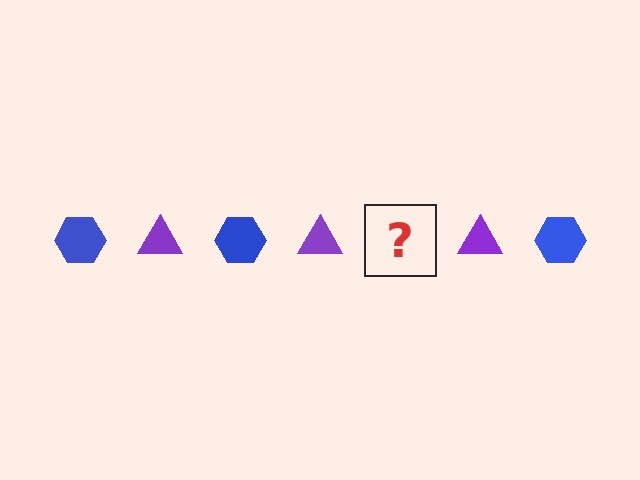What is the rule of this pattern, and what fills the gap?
The rule is that the pattern alternates between blue hexagon and purple triangle. The gap should be filled with a blue hexagon.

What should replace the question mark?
The question mark should be replaced with a blue hexagon.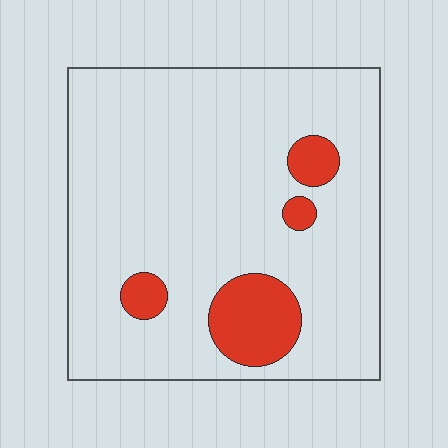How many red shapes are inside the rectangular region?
4.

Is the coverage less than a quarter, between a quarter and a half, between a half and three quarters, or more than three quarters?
Less than a quarter.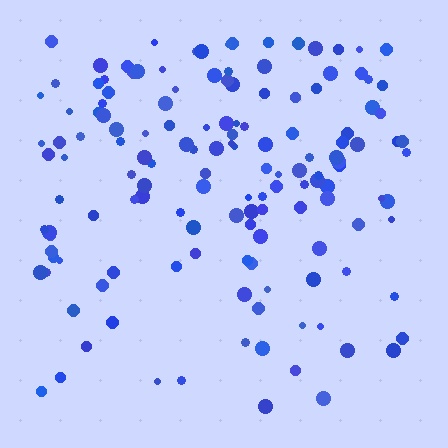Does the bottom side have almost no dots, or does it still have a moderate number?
Still a moderate number, just noticeably fewer than the top.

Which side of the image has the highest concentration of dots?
The top.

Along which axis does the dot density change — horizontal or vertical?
Vertical.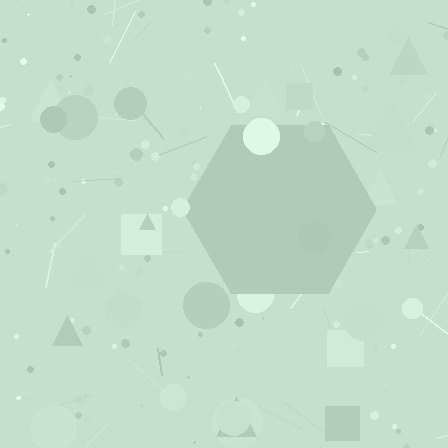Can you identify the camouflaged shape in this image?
The camouflaged shape is a hexagon.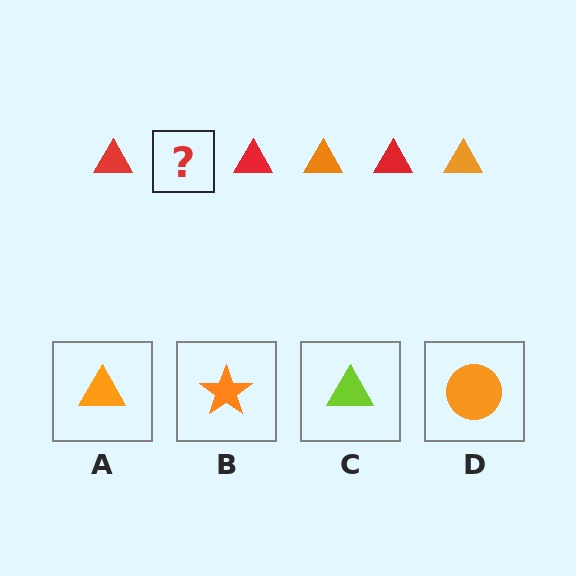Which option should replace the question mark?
Option A.